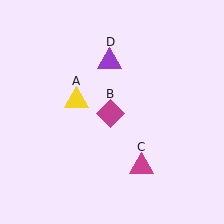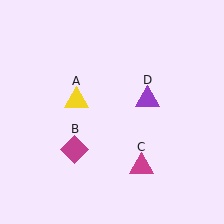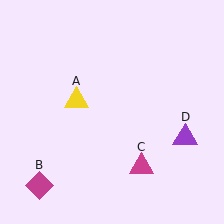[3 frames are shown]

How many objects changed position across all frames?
2 objects changed position: magenta diamond (object B), purple triangle (object D).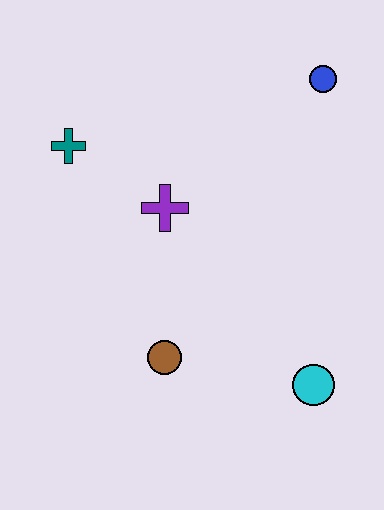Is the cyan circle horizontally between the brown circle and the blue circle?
Yes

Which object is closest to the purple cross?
The teal cross is closest to the purple cross.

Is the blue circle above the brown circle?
Yes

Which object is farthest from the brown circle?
The blue circle is farthest from the brown circle.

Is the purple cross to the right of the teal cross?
Yes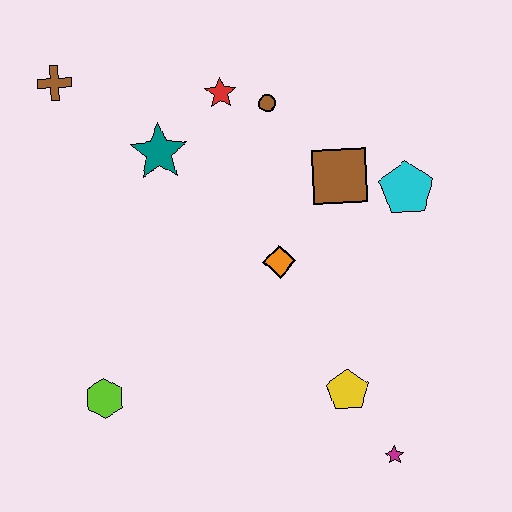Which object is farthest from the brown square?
The lime hexagon is farthest from the brown square.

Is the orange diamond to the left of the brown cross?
No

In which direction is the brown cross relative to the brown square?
The brown cross is to the left of the brown square.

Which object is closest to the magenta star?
The yellow pentagon is closest to the magenta star.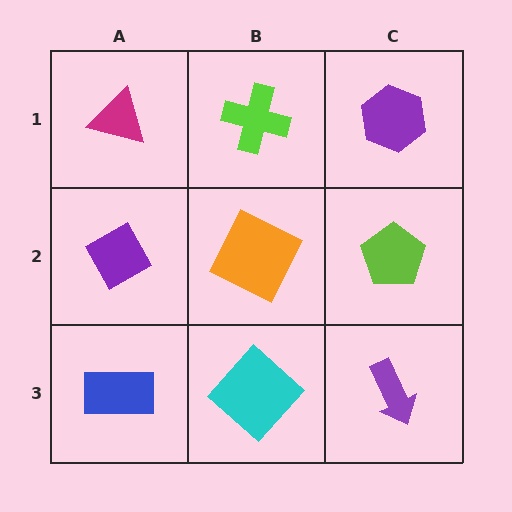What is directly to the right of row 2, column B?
A lime pentagon.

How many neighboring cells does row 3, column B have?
3.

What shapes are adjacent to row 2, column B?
A lime cross (row 1, column B), a cyan diamond (row 3, column B), a purple diamond (row 2, column A), a lime pentagon (row 2, column C).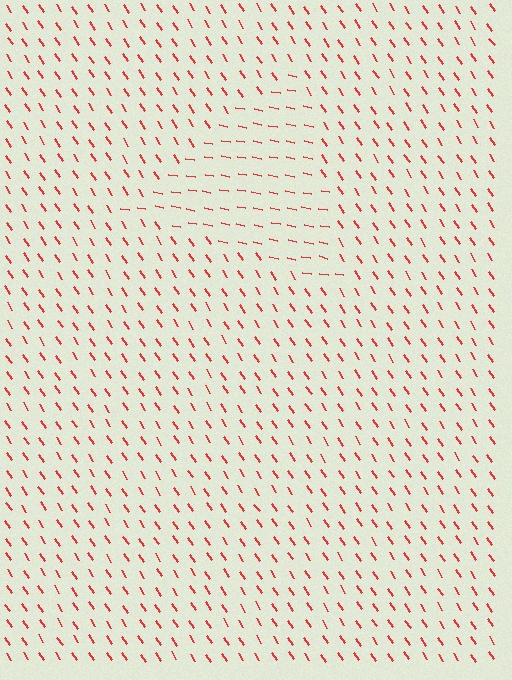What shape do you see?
I see a triangle.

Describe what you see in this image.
The image is filled with small red line segments. A triangle region in the image has lines oriented differently from the surrounding lines, creating a visible texture boundary.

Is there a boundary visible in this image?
Yes, there is a texture boundary formed by a change in line orientation.